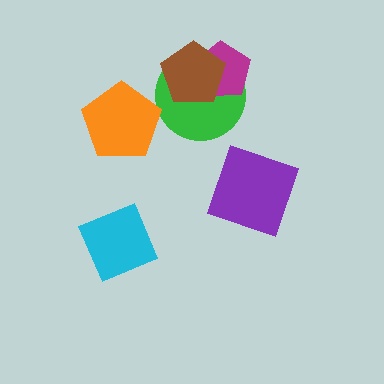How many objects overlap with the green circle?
2 objects overlap with the green circle.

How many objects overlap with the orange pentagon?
0 objects overlap with the orange pentagon.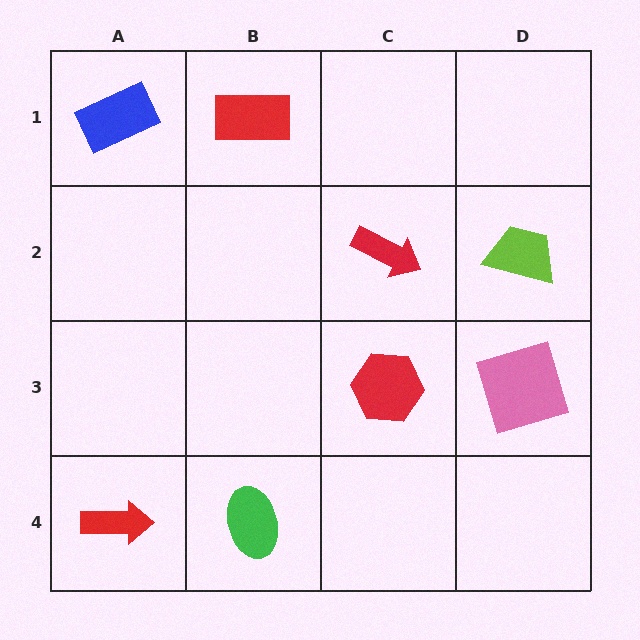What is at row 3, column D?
A pink square.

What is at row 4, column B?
A green ellipse.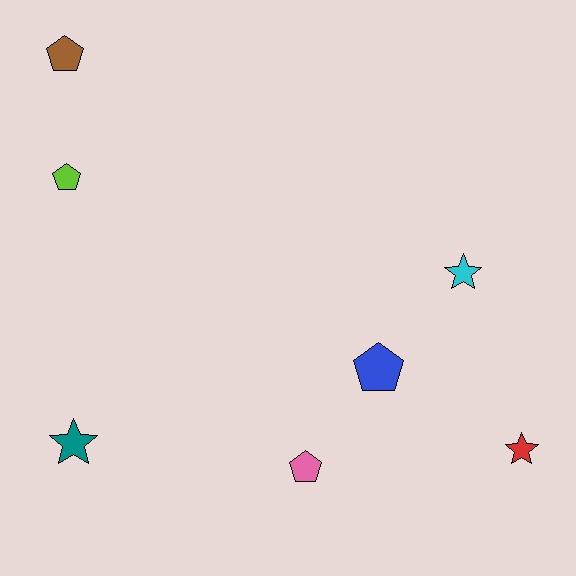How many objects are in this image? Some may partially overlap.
There are 7 objects.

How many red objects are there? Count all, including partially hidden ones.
There is 1 red object.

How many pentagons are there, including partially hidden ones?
There are 4 pentagons.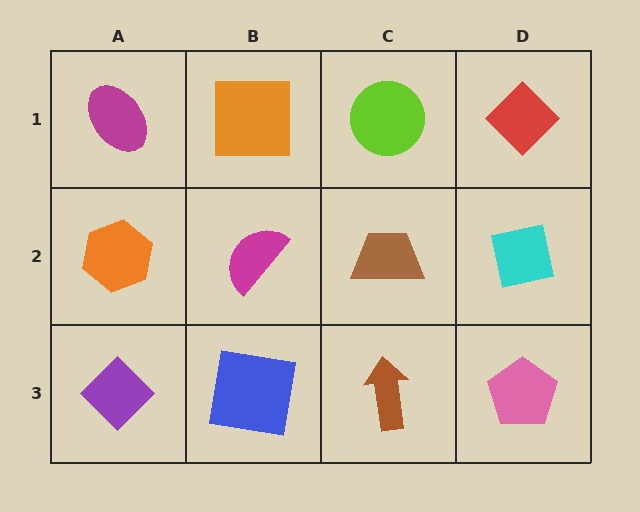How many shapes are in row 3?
4 shapes.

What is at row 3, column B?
A blue square.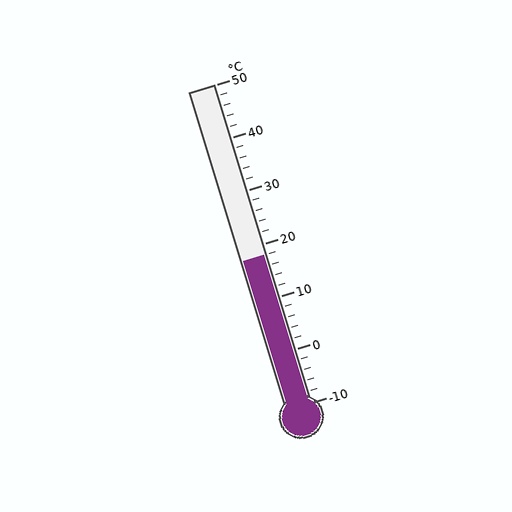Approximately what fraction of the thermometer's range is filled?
The thermometer is filled to approximately 45% of its range.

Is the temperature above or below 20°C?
The temperature is below 20°C.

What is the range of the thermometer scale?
The thermometer scale ranges from -10°C to 50°C.